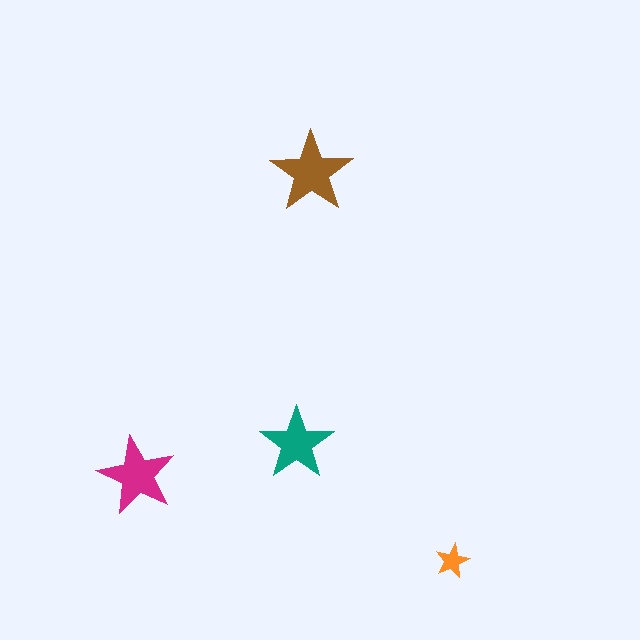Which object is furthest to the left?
The magenta star is leftmost.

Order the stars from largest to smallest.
the brown one, the magenta one, the teal one, the orange one.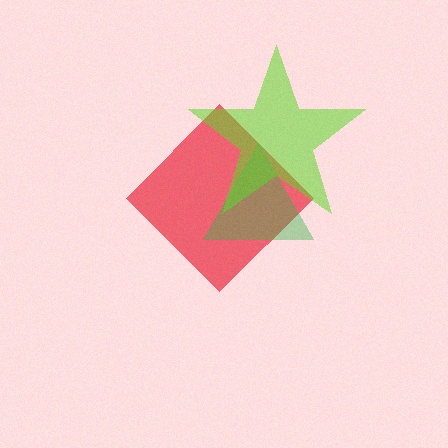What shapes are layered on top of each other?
The layered shapes are: a red diamond, a green triangle, a lime star.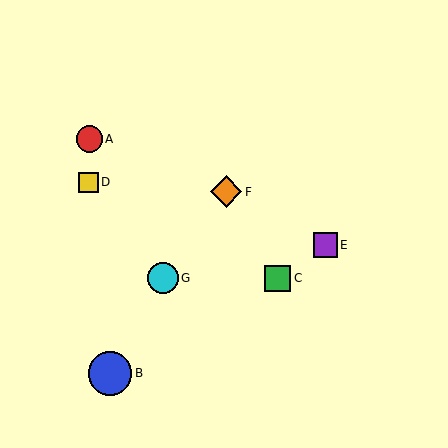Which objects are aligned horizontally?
Objects C, G are aligned horizontally.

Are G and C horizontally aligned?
Yes, both are at y≈278.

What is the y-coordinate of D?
Object D is at y≈182.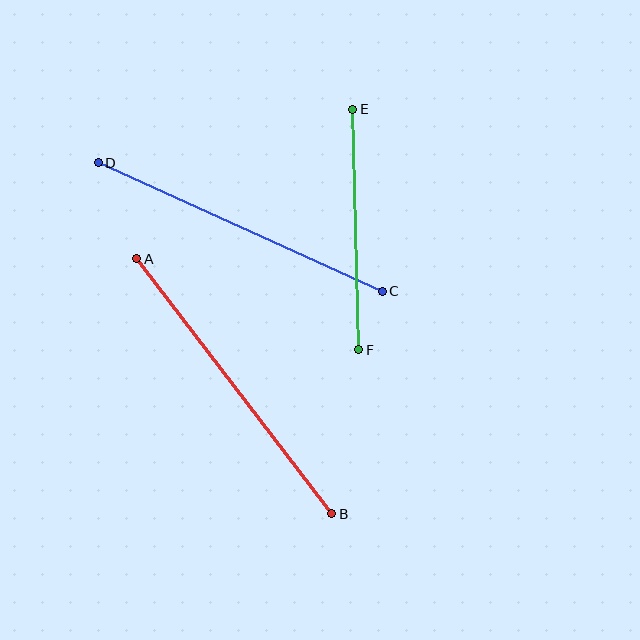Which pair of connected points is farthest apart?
Points A and B are farthest apart.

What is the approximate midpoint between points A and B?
The midpoint is at approximately (234, 386) pixels.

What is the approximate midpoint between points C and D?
The midpoint is at approximately (240, 227) pixels.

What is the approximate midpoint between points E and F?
The midpoint is at approximately (356, 229) pixels.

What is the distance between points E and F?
The distance is approximately 241 pixels.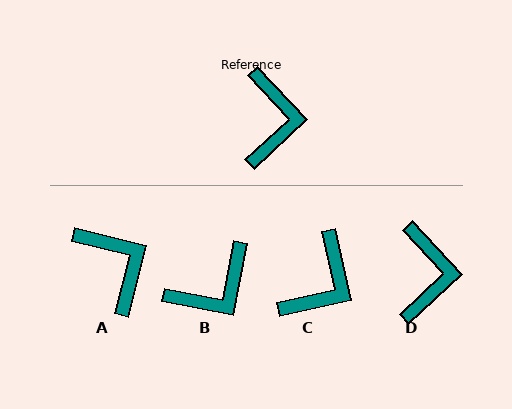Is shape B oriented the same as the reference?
No, it is off by about 53 degrees.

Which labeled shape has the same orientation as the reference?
D.